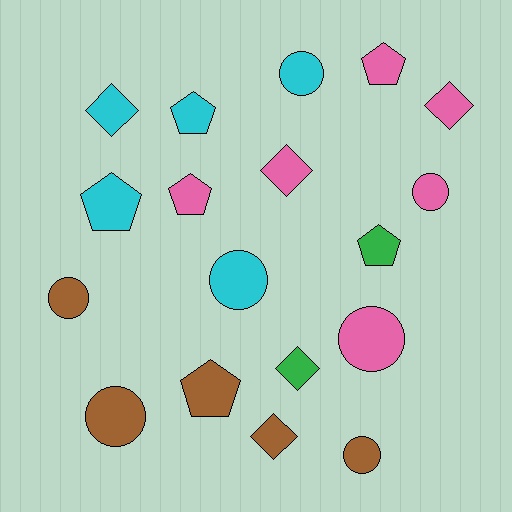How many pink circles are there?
There are 2 pink circles.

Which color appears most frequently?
Pink, with 6 objects.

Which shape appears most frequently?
Circle, with 7 objects.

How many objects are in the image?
There are 18 objects.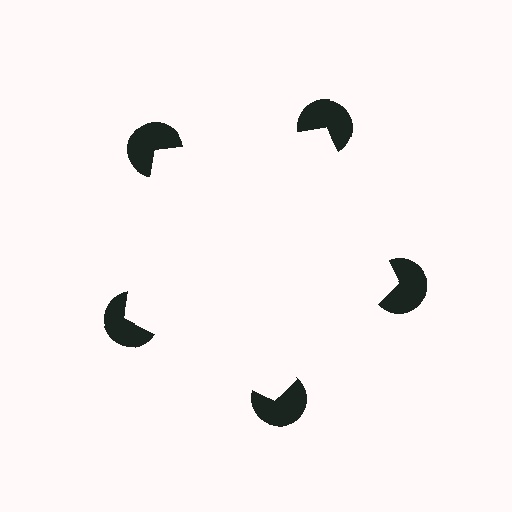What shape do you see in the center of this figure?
An illusory pentagon — its edges are inferred from the aligned wedge cuts in the pac-man discs, not physically drawn.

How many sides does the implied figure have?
5 sides.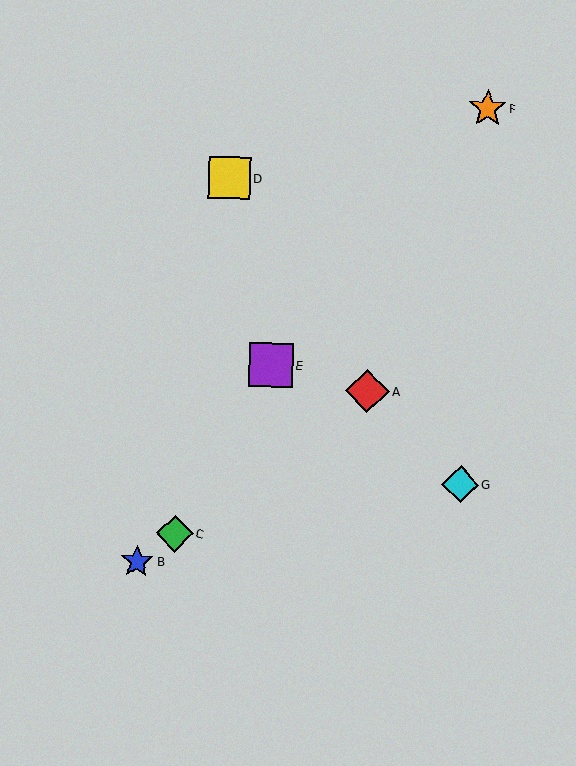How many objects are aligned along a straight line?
3 objects (A, B, C) are aligned along a straight line.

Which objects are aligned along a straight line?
Objects A, B, C are aligned along a straight line.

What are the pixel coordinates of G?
Object G is at (460, 484).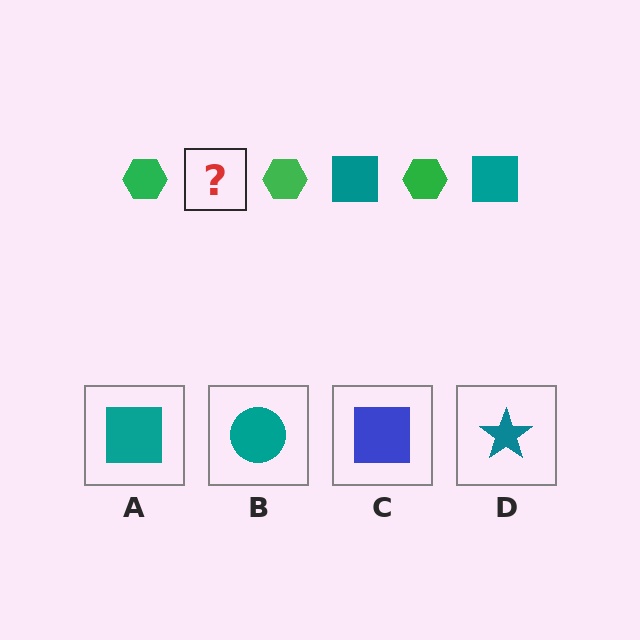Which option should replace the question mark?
Option A.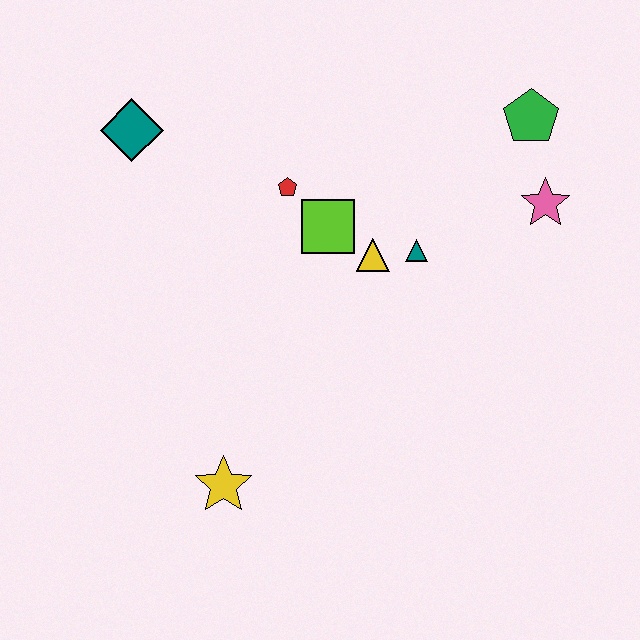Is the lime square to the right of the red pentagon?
Yes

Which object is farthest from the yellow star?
The green pentagon is farthest from the yellow star.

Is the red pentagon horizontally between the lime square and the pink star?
No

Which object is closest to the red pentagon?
The lime square is closest to the red pentagon.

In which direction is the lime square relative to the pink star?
The lime square is to the left of the pink star.